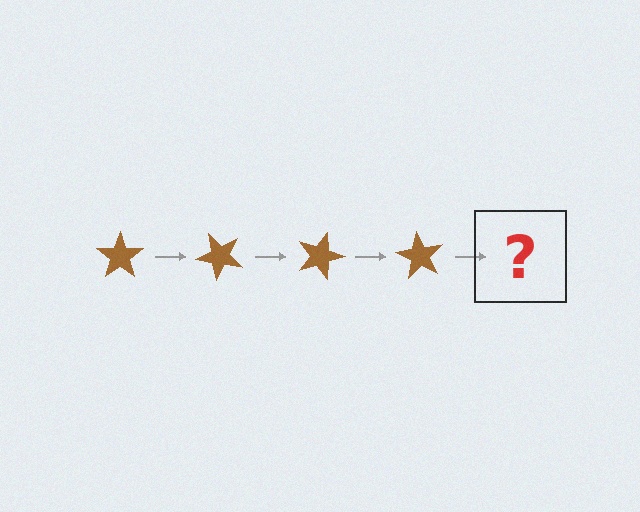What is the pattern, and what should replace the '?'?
The pattern is that the star rotates 45 degrees each step. The '?' should be a brown star rotated 180 degrees.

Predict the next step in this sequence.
The next step is a brown star rotated 180 degrees.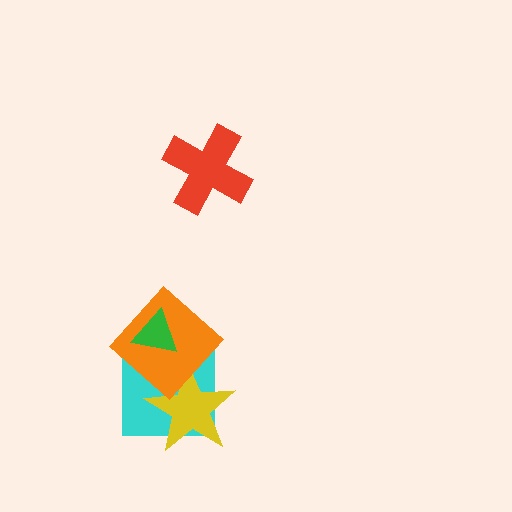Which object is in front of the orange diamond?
The green triangle is in front of the orange diamond.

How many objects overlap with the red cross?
0 objects overlap with the red cross.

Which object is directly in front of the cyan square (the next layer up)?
The yellow star is directly in front of the cyan square.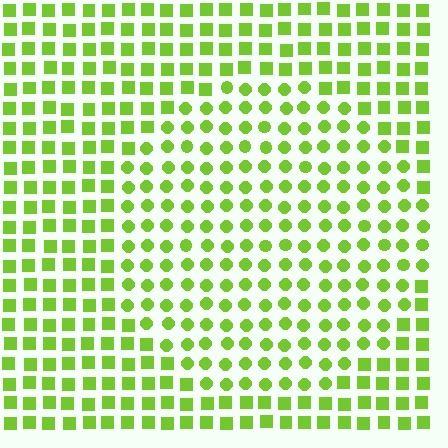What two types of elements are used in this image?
The image uses circles inside the circle region and squares outside it.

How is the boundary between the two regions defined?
The boundary is defined by a change in element shape: circles inside vs. squares outside. All elements share the same color and spacing.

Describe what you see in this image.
The image is filled with small lime elements arranged in a uniform grid. A circle-shaped region contains circles, while the surrounding area contains squares. The boundary is defined purely by the change in element shape.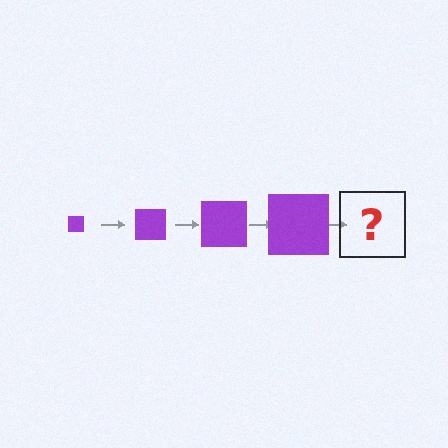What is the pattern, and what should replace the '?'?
The pattern is that the square gets progressively larger each step. The '?' should be a purple square, larger than the previous one.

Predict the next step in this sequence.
The next step is a purple square, larger than the previous one.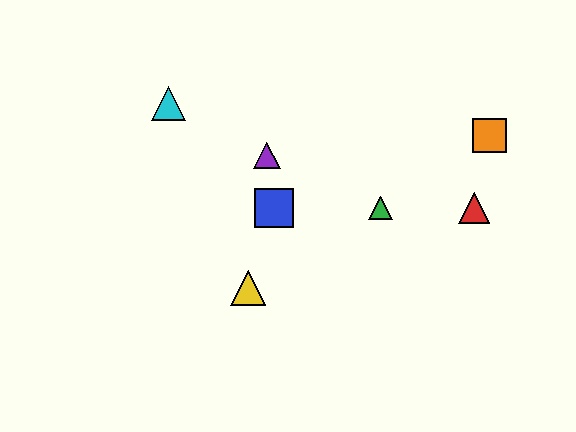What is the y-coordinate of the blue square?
The blue square is at y≈208.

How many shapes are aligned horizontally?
3 shapes (the red triangle, the blue square, the green triangle) are aligned horizontally.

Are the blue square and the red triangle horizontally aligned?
Yes, both are at y≈208.